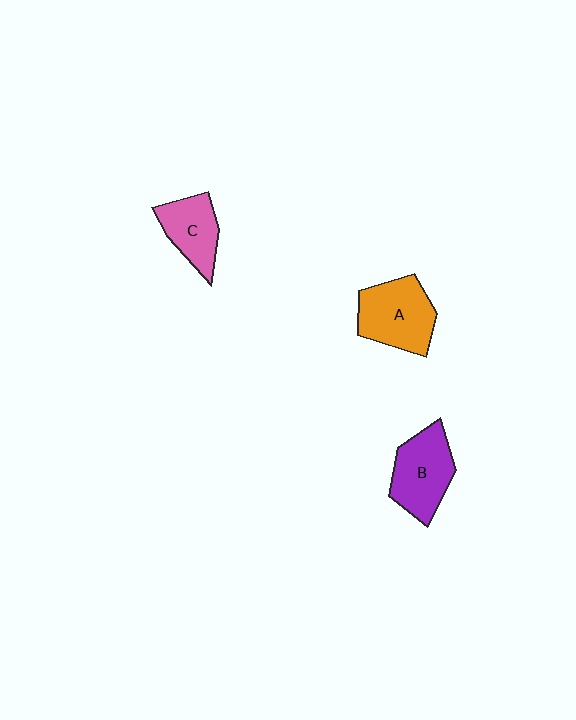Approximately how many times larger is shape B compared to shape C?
Approximately 1.3 times.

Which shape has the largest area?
Shape A (orange).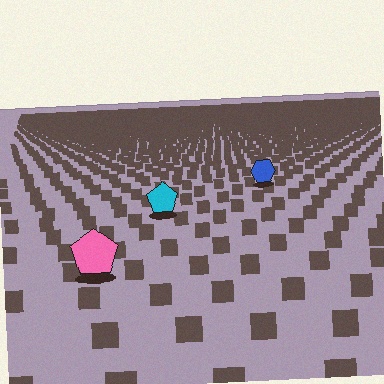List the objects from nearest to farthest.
From nearest to farthest: the pink pentagon, the cyan pentagon, the blue hexagon.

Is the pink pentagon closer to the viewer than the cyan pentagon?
Yes. The pink pentagon is closer — you can tell from the texture gradient: the ground texture is coarser near it.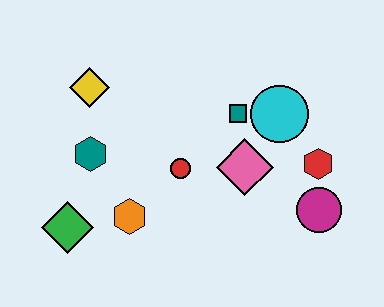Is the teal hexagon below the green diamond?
No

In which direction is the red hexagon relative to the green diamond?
The red hexagon is to the right of the green diamond.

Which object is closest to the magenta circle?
The red hexagon is closest to the magenta circle.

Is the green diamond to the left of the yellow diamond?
Yes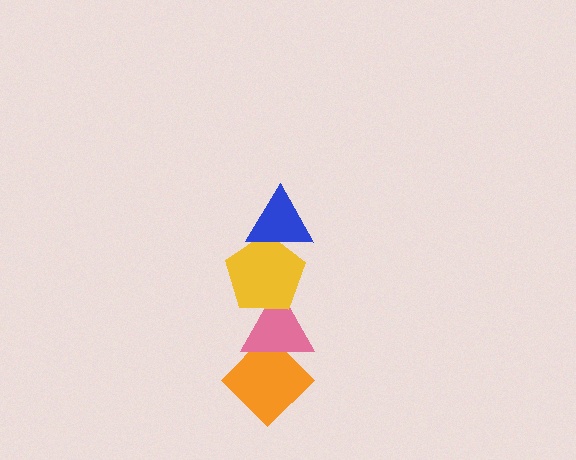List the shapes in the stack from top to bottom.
From top to bottom: the blue triangle, the yellow pentagon, the pink triangle, the orange diamond.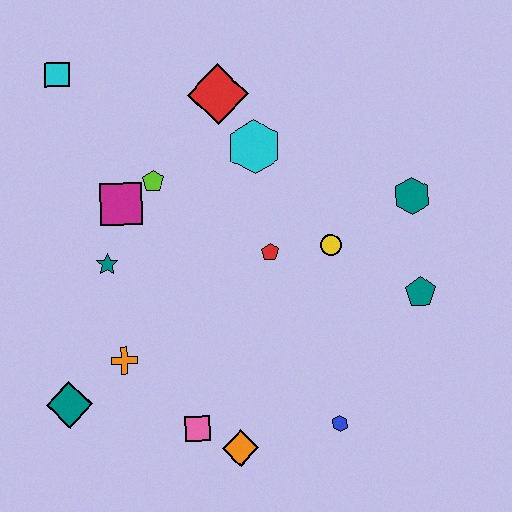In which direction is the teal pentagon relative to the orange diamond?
The teal pentagon is to the right of the orange diamond.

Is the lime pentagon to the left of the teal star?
No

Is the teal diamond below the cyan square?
Yes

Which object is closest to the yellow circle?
The red pentagon is closest to the yellow circle.